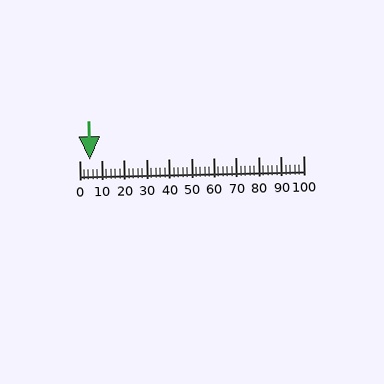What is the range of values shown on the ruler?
The ruler shows values from 0 to 100.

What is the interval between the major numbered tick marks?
The major tick marks are spaced 10 units apart.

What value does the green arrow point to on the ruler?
The green arrow points to approximately 5.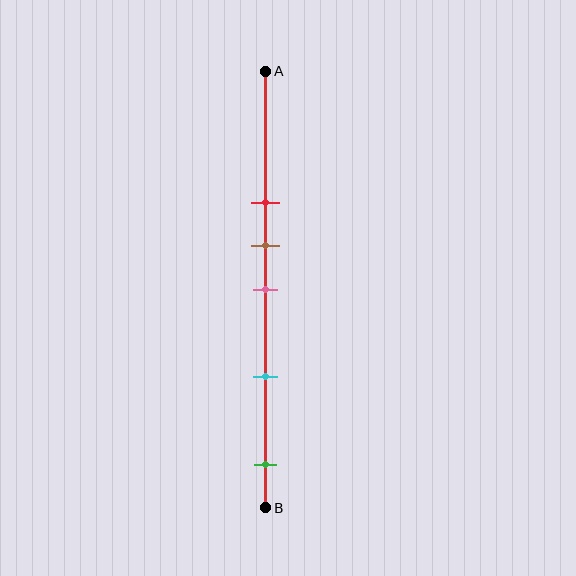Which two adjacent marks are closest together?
The brown and pink marks are the closest adjacent pair.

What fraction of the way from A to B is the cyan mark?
The cyan mark is approximately 70% (0.7) of the way from A to B.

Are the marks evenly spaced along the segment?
No, the marks are not evenly spaced.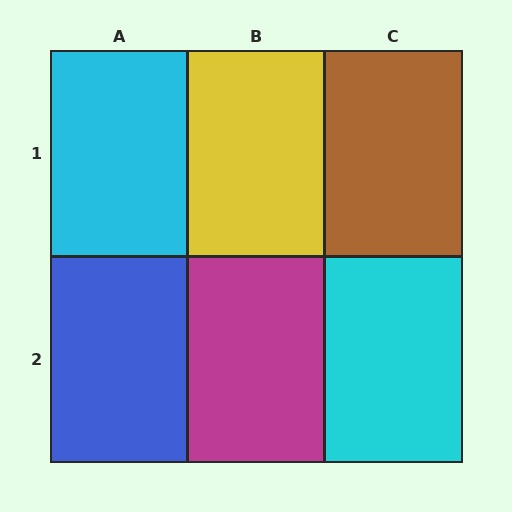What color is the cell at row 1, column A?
Cyan.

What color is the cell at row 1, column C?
Brown.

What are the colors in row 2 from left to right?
Blue, magenta, cyan.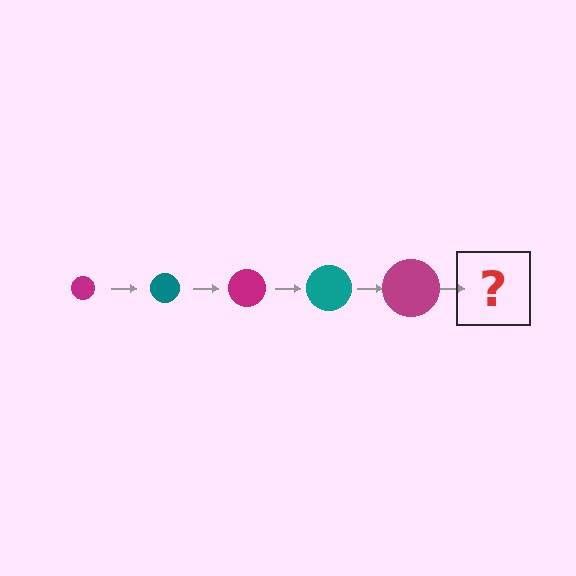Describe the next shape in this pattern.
It should be a teal circle, larger than the previous one.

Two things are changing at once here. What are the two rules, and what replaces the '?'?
The two rules are that the circle grows larger each step and the color cycles through magenta and teal. The '?' should be a teal circle, larger than the previous one.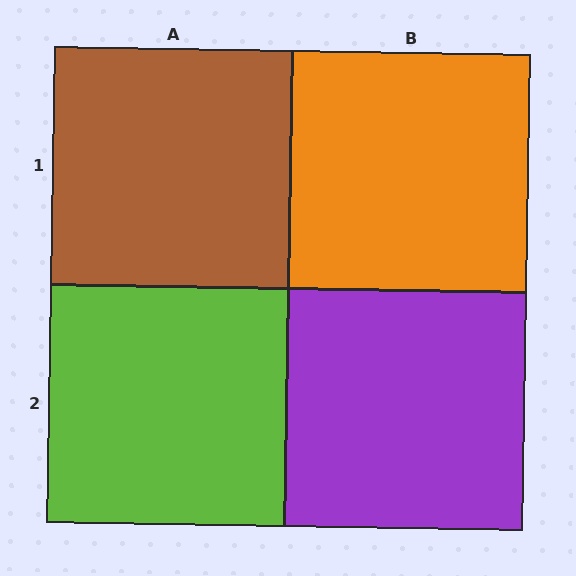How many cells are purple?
1 cell is purple.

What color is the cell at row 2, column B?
Purple.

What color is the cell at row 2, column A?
Lime.